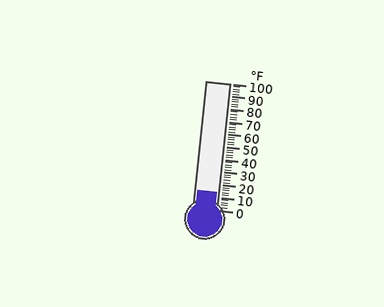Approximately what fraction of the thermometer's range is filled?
The thermometer is filled to approximately 15% of its range.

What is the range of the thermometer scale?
The thermometer scale ranges from 0°F to 100°F.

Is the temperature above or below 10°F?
The temperature is above 10°F.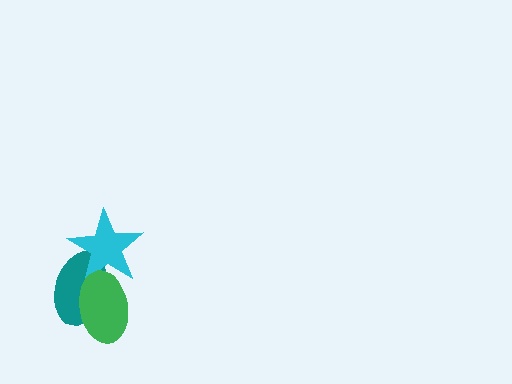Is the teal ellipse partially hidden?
Yes, it is partially covered by another shape.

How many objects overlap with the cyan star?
2 objects overlap with the cyan star.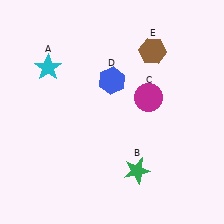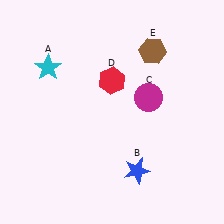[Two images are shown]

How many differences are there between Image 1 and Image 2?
There are 2 differences between the two images.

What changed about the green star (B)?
In Image 1, B is green. In Image 2, it changed to blue.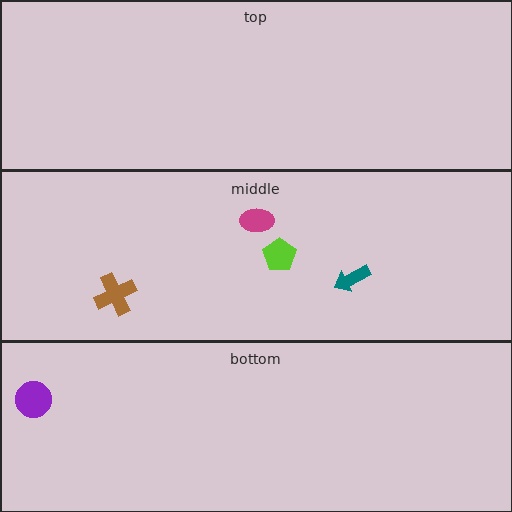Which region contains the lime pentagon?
The middle region.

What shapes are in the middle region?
The lime pentagon, the teal arrow, the magenta ellipse, the brown cross.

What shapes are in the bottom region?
The purple circle.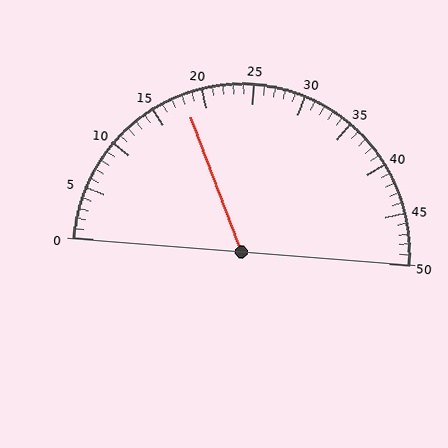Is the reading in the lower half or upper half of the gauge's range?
The reading is in the lower half of the range (0 to 50).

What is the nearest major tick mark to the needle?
The nearest major tick mark is 20.